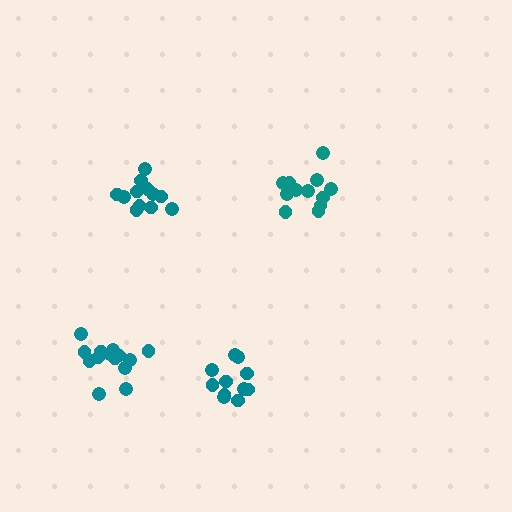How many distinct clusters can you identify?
There are 4 distinct clusters.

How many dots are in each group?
Group 1: 14 dots, Group 2: 12 dots, Group 3: 11 dots, Group 4: 12 dots (49 total).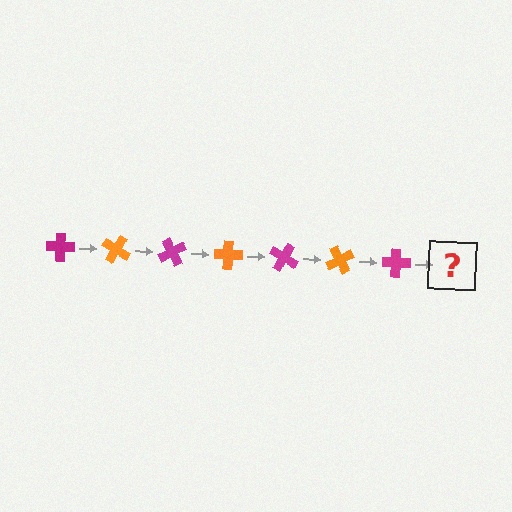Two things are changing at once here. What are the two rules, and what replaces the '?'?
The two rules are that it rotates 30 degrees each step and the color cycles through magenta and orange. The '?' should be an orange cross, rotated 210 degrees from the start.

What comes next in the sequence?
The next element should be an orange cross, rotated 210 degrees from the start.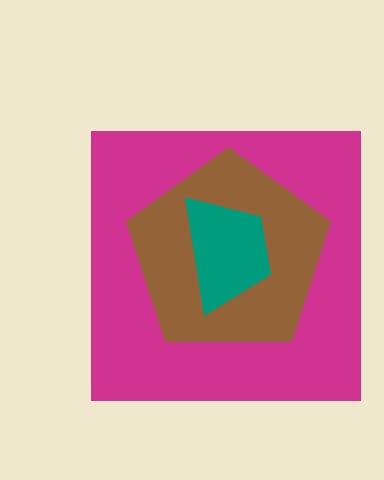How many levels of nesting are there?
3.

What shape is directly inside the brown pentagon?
The teal trapezoid.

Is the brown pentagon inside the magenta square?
Yes.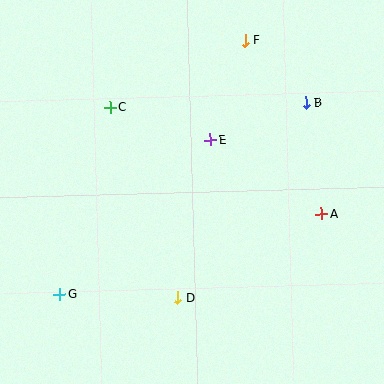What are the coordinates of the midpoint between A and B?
The midpoint between A and B is at (314, 158).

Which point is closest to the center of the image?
Point E at (210, 140) is closest to the center.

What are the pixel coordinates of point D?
Point D is at (178, 298).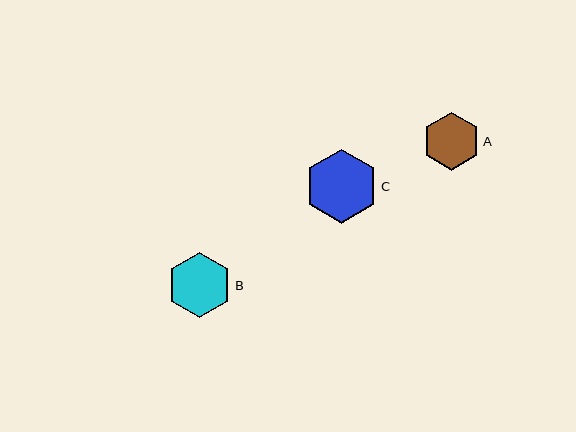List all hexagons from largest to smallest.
From largest to smallest: C, B, A.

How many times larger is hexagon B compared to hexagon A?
Hexagon B is approximately 1.1 times the size of hexagon A.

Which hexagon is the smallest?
Hexagon A is the smallest with a size of approximately 58 pixels.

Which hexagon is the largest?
Hexagon C is the largest with a size of approximately 74 pixels.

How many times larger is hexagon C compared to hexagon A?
Hexagon C is approximately 1.3 times the size of hexagon A.